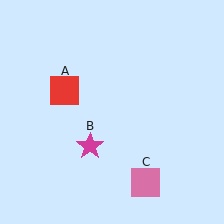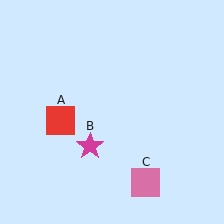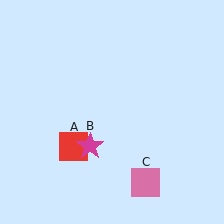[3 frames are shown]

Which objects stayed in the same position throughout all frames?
Magenta star (object B) and pink square (object C) remained stationary.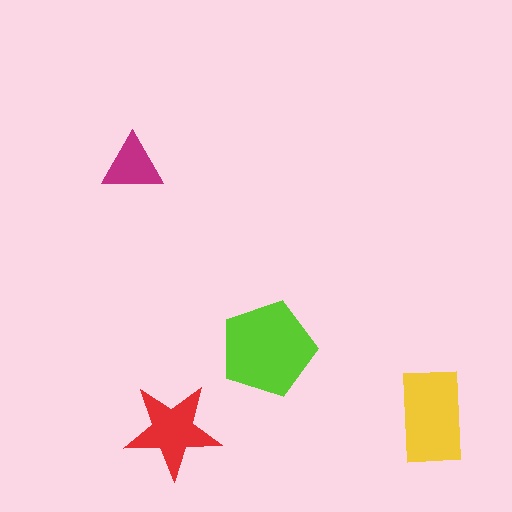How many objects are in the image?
There are 4 objects in the image.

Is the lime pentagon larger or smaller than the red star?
Larger.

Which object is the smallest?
The magenta triangle.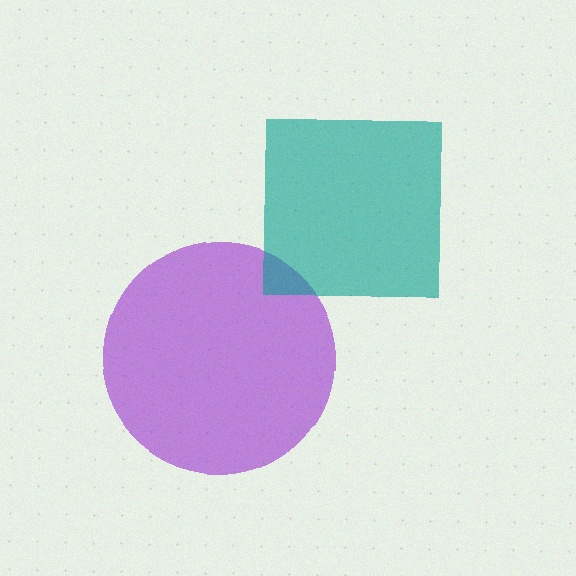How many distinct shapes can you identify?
There are 2 distinct shapes: a purple circle, a teal square.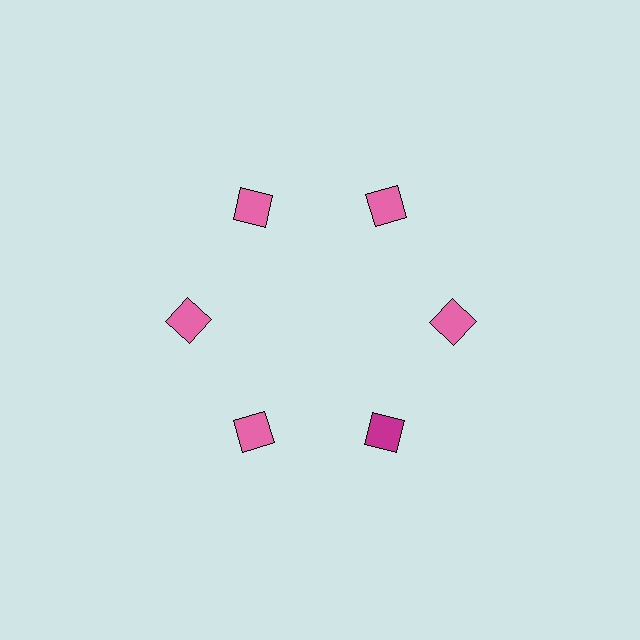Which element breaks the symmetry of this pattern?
The magenta diamond at roughly the 5 o'clock position breaks the symmetry. All other shapes are pink diamonds.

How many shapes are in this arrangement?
There are 6 shapes arranged in a ring pattern.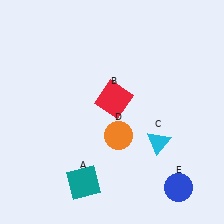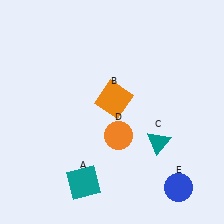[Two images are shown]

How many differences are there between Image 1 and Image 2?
There are 2 differences between the two images.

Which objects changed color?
B changed from red to orange. C changed from cyan to teal.